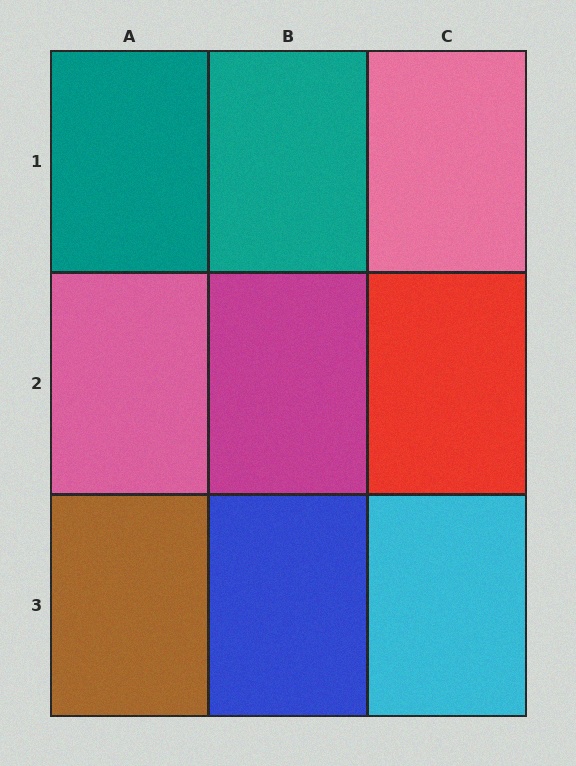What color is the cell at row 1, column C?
Pink.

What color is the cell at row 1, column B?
Teal.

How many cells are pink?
2 cells are pink.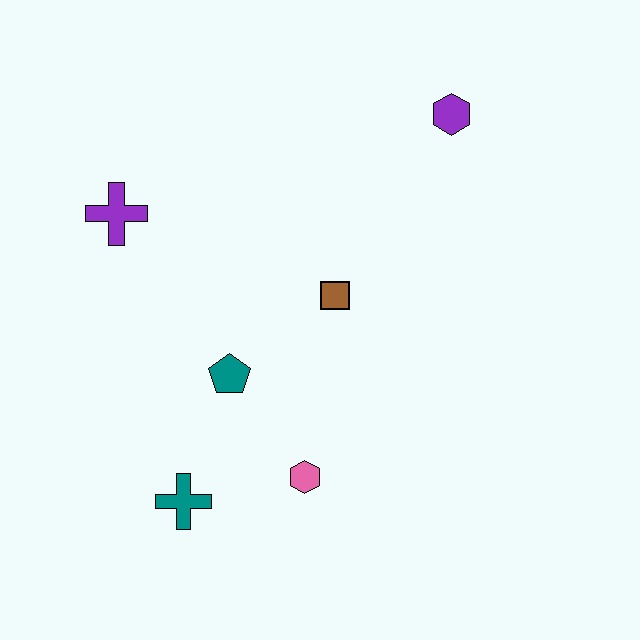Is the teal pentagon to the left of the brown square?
Yes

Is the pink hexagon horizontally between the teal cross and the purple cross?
No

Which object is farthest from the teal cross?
The purple hexagon is farthest from the teal cross.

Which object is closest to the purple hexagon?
The brown square is closest to the purple hexagon.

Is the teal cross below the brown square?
Yes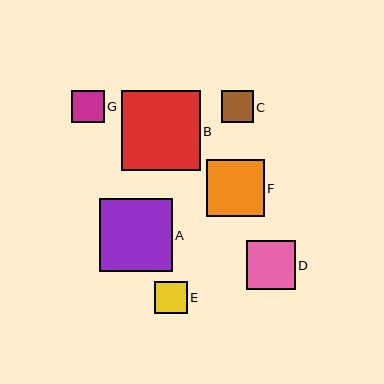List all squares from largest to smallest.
From largest to smallest: B, A, F, D, G, E, C.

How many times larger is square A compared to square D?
Square A is approximately 1.5 times the size of square D.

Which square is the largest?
Square B is the largest with a size of approximately 79 pixels.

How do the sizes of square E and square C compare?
Square E and square C are approximately the same size.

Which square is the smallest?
Square C is the smallest with a size of approximately 32 pixels.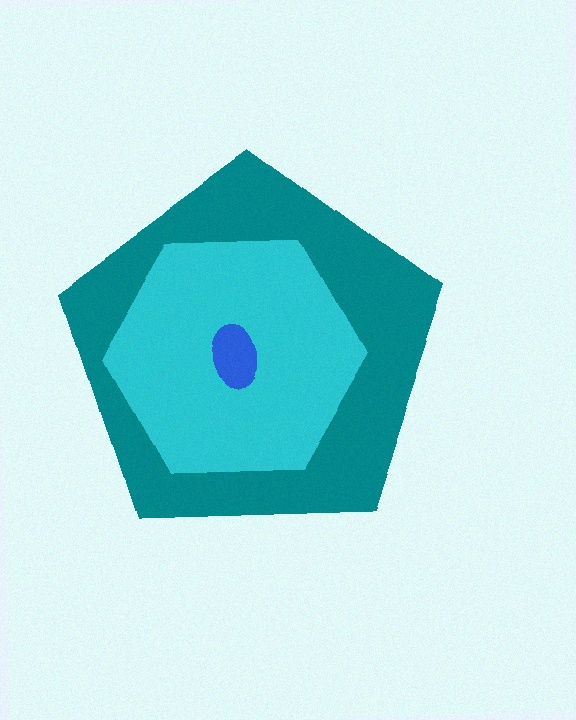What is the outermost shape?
The teal pentagon.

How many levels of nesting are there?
3.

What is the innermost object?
The blue ellipse.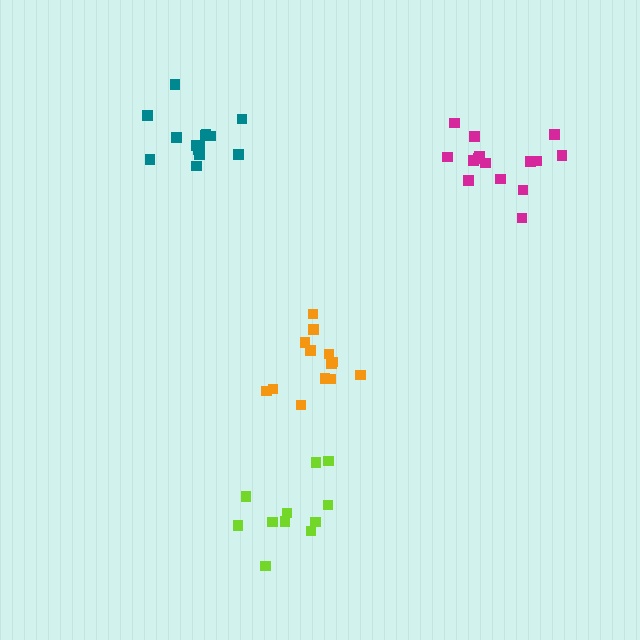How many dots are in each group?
Group 1: 13 dots, Group 2: 14 dots, Group 3: 11 dots, Group 4: 15 dots (53 total).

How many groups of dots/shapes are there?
There are 4 groups.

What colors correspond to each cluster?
The clusters are colored: orange, teal, lime, magenta.